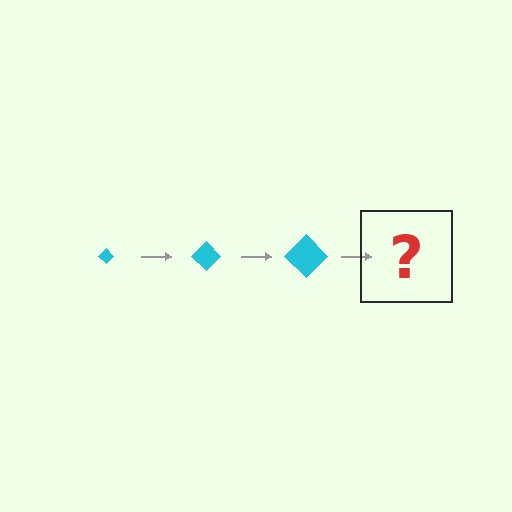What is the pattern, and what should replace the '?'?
The pattern is that the diamond gets progressively larger each step. The '?' should be a cyan diamond, larger than the previous one.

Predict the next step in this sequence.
The next step is a cyan diamond, larger than the previous one.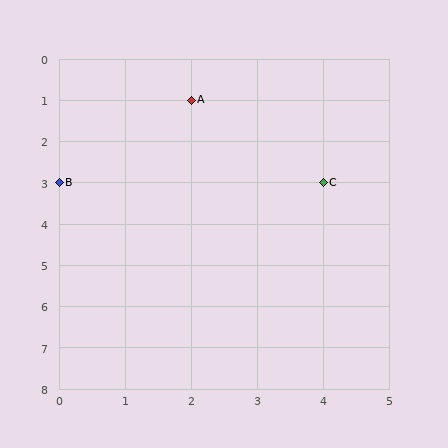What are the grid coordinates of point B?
Point B is at grid coordinates (0, 3).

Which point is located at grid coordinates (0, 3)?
Point B is at (0, 3).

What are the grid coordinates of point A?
Point A is at grid coordinates (2, 1).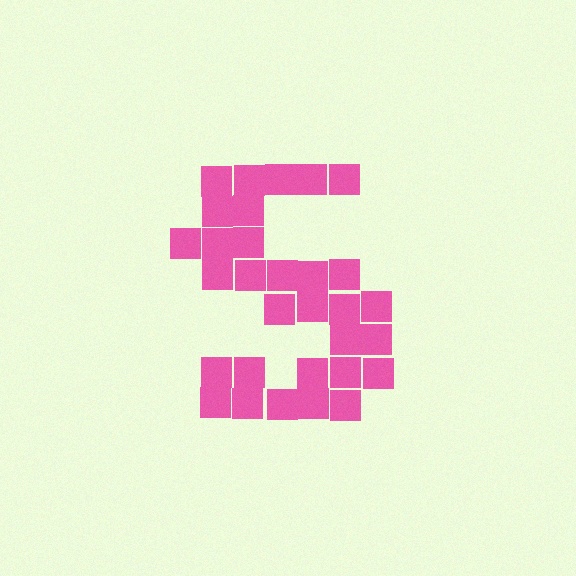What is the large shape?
The large shape is the letter S.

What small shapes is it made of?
It is made of small squares.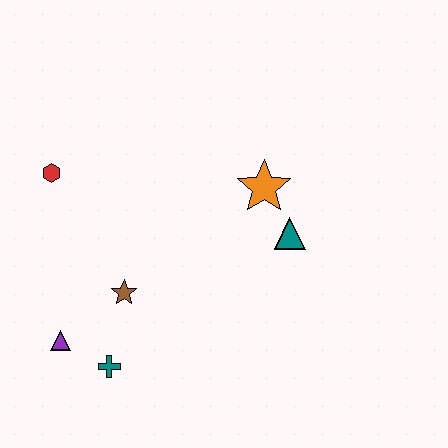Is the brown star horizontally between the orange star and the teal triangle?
No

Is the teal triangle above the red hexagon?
No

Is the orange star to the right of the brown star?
Yes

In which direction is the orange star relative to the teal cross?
The orange star is above the teal cross.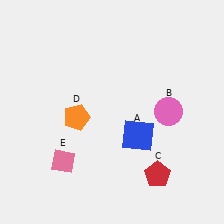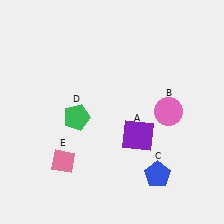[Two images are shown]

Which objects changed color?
A changed from blue to purple. C changed from red to blue. D changed from orange to green.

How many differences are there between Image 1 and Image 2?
There are 3 differences between the two images.